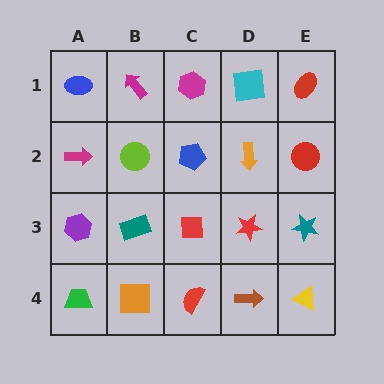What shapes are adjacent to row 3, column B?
A lime circle (row 2, column B), an orange square (row 4, column B), a purple hexagon (row 3, column A), a red square (row 3, column C).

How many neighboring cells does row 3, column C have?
4.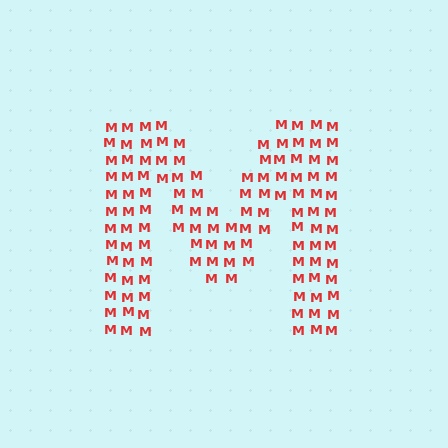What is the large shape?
The large shape is the letter M.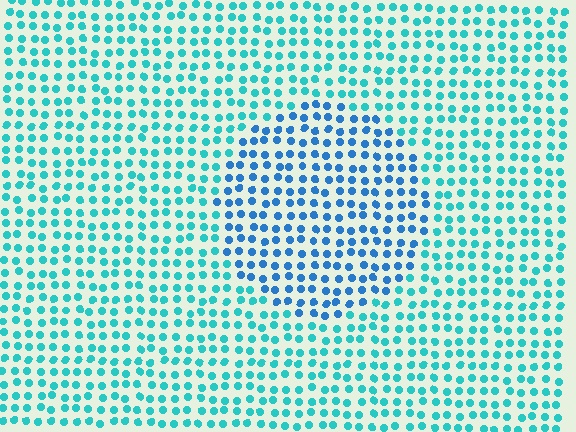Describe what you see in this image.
The image is filled with small cyan elements in a uniform arrangement. A circle-shaped region is visible where the elements are tinted to a slightly different hue, forming a subtle color boundary.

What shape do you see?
I see a circle.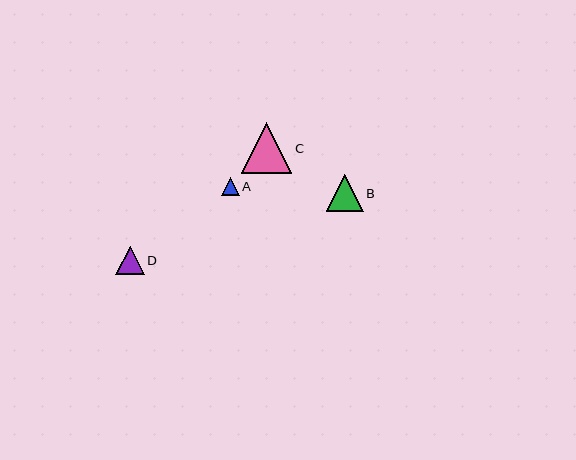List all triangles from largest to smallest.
From largest to smallest: C, B, D, A.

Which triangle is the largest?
Triangle C is the largest with a size of approximately 51 pixels.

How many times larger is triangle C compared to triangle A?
Triangle C is approximately 2.9 times the size of triangle A.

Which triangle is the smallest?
Triangle A is the smallest with a size of approximately 18 pixels.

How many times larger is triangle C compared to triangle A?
Triangle C is approximately 2.9 times the size of triangle A.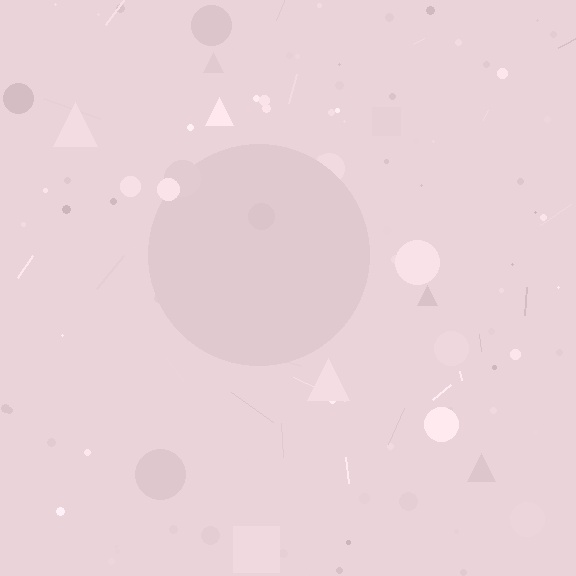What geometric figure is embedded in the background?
A circle is embedded in the background.